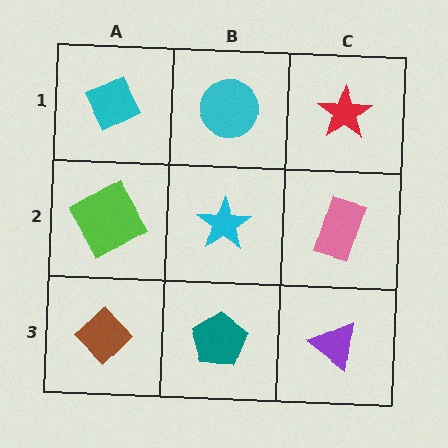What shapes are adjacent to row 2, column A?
A cyan diamond (row 1, column A), a brown diamond (row 3, column A), a cyan star (row 2, column B).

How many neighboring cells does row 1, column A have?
2.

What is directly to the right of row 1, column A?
A cyan circle.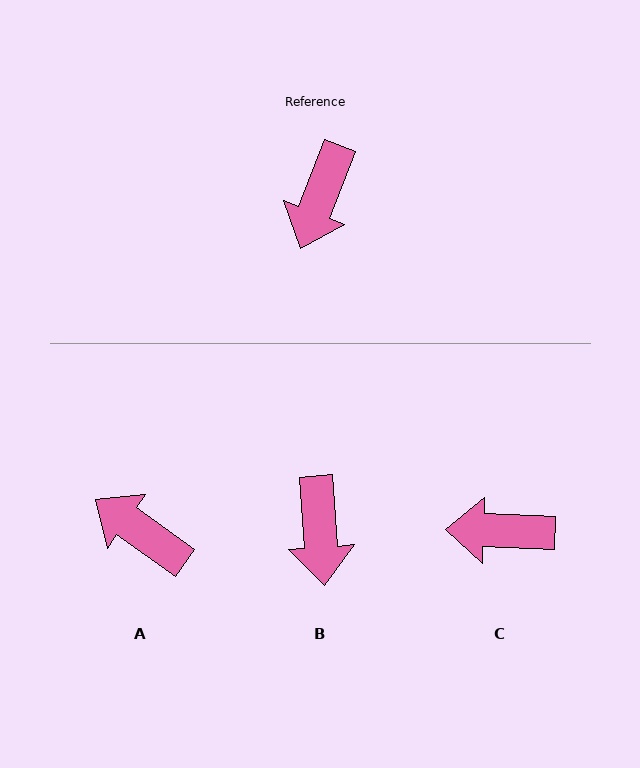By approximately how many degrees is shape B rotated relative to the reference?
Approximately 25 degrees counter-clockwise.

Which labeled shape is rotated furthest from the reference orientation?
A, about 104 degrees away.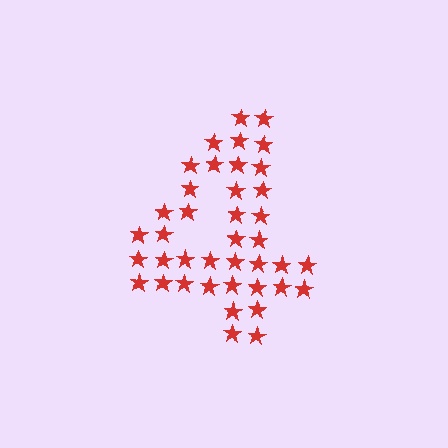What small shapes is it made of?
It is made of small stars.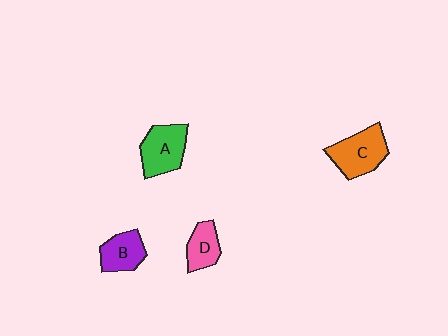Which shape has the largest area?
Shape C (orange).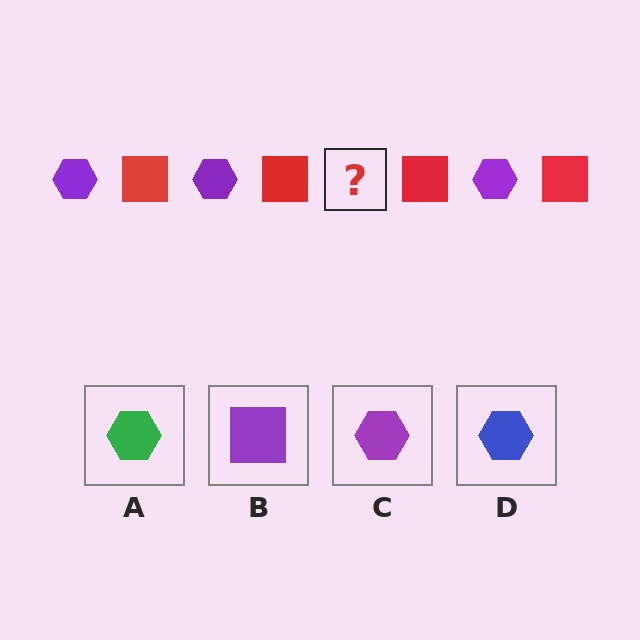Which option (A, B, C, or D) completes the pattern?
C.